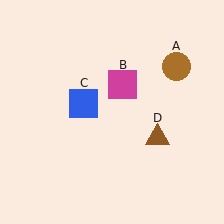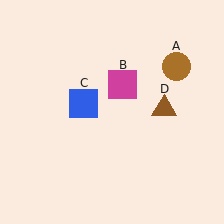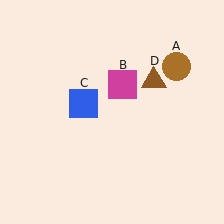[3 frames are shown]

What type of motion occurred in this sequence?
The brown triangle (object D) rotated counterclockwise around the center of the scene.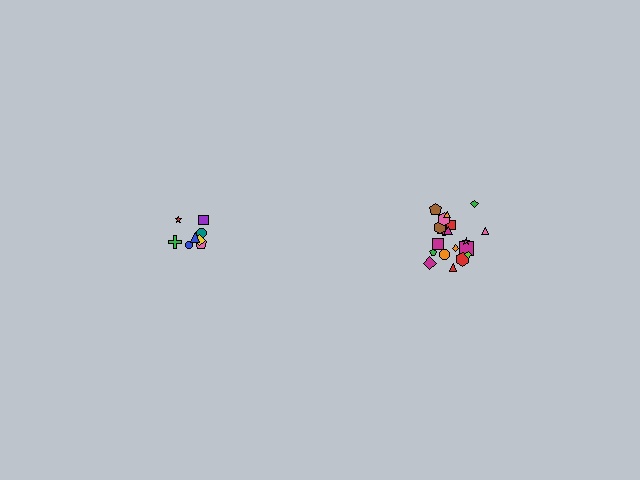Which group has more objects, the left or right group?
The right group.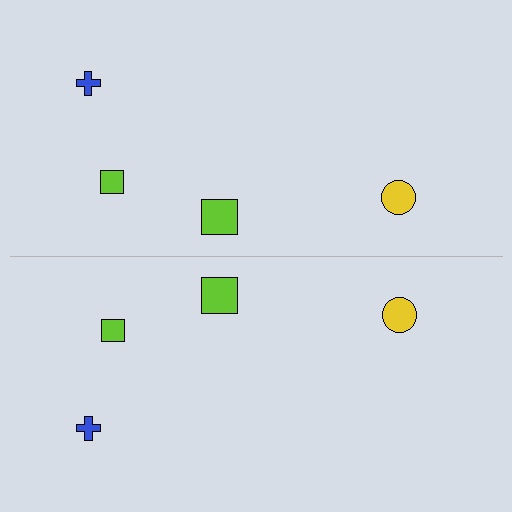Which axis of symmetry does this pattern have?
The pattern has a horizontal axis of symmetry running through the center of the image.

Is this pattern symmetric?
Yes, this pattern has bilateral (reflection) symmetry.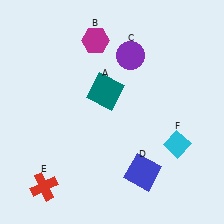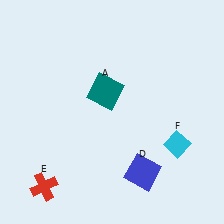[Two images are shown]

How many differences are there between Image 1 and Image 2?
There are 2 differences between the two images.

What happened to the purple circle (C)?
The purple circle (C) was removed in Image 2. It was in the top-right area of Image 1.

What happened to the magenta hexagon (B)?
The magenta hexagon (B) was removed in Image 2. It was in the top-left area of Image 1.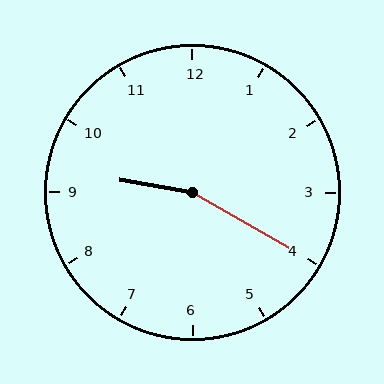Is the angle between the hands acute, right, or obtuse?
It is obtuse.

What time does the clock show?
9:20.